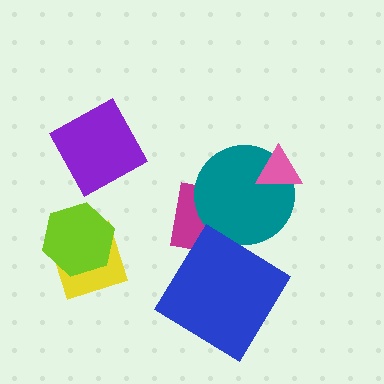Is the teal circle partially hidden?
Yes, it is partially covered by another shape.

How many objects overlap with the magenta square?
2 objects overlap with the magenta square.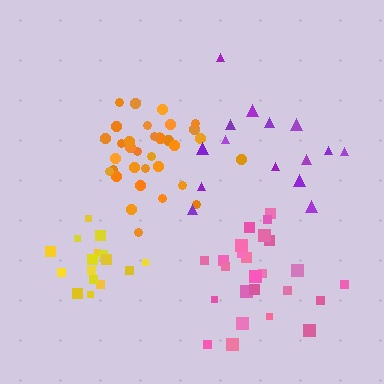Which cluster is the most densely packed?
Yellow.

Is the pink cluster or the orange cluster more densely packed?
Orange.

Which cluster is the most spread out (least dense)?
Purple.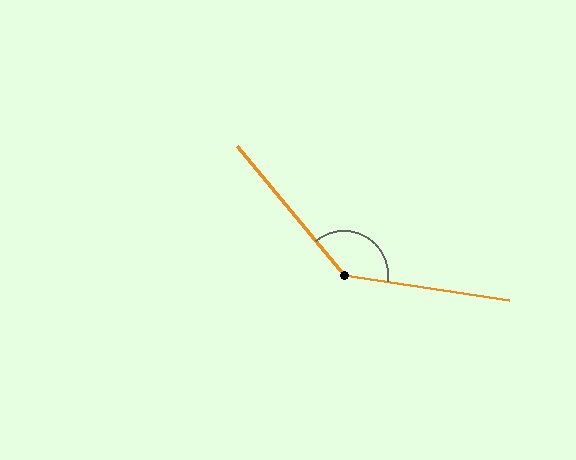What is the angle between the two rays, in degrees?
Approximately 138 degrees.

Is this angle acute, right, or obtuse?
It is obtuse.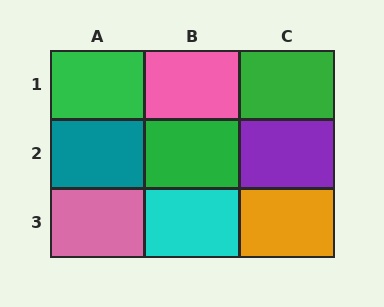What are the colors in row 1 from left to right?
Green, pink, green.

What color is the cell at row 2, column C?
Purple.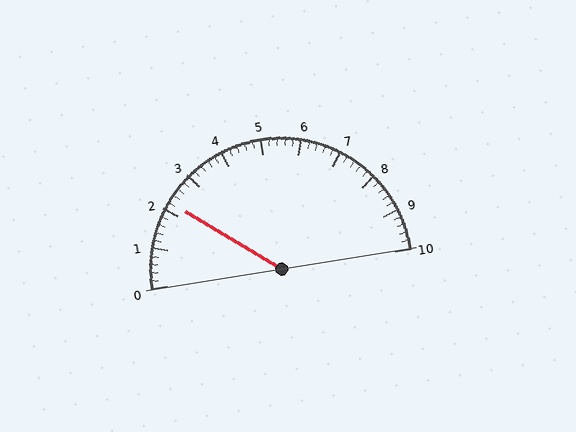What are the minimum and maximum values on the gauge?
The gauge ranges from 0 to 10.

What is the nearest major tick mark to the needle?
The nearest major tick mark is 2.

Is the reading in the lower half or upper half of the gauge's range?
The reading is in the lower half of the range (0 to 10).